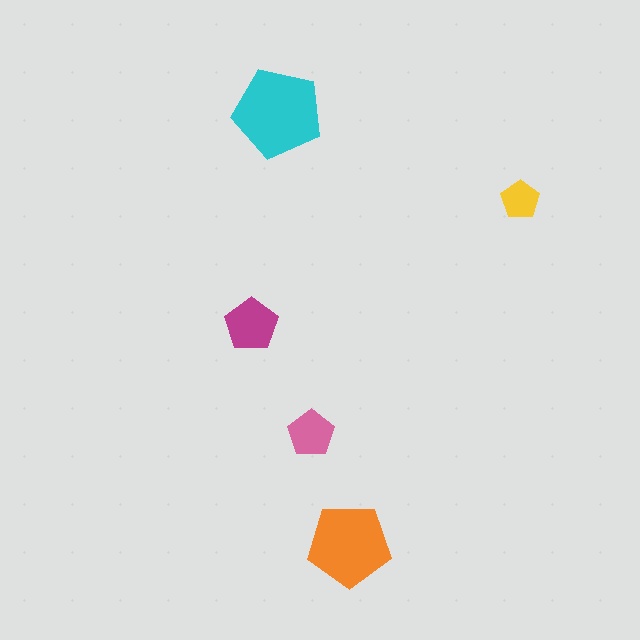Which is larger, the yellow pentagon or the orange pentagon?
The orange one.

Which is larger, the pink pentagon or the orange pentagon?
The orange one.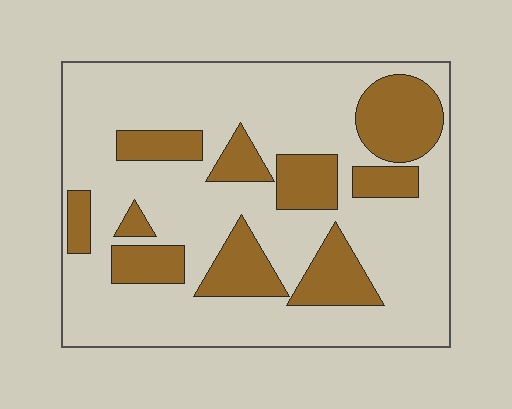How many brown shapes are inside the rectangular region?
10.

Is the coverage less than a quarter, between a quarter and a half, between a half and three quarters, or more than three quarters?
Between a quarter and a half.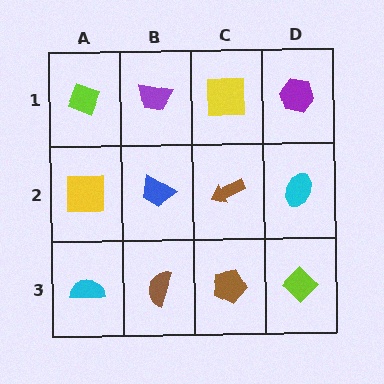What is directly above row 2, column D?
A purple hexagon.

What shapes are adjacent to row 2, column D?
A purple hexagon (row 1, column D), a lime diamond (row 3, column D), a brown arrow (row 2, column C).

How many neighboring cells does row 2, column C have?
4.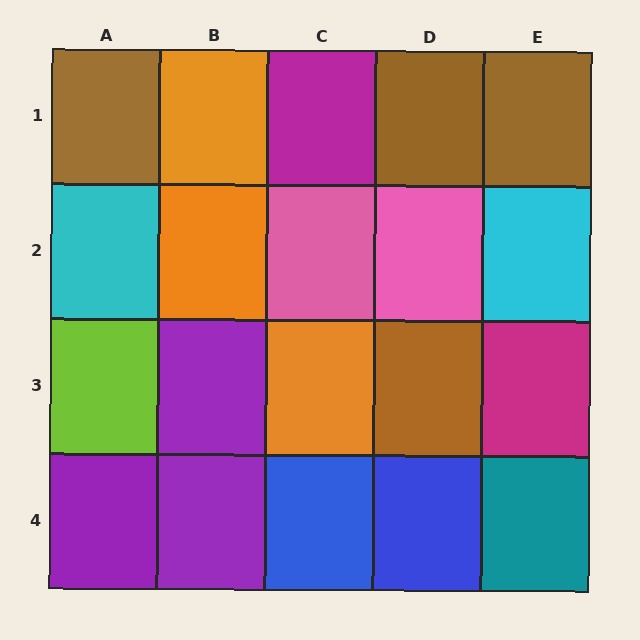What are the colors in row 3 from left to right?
Lime, purple, orange, brown, magenta.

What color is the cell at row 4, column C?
Blue.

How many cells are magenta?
2 cells are magenta.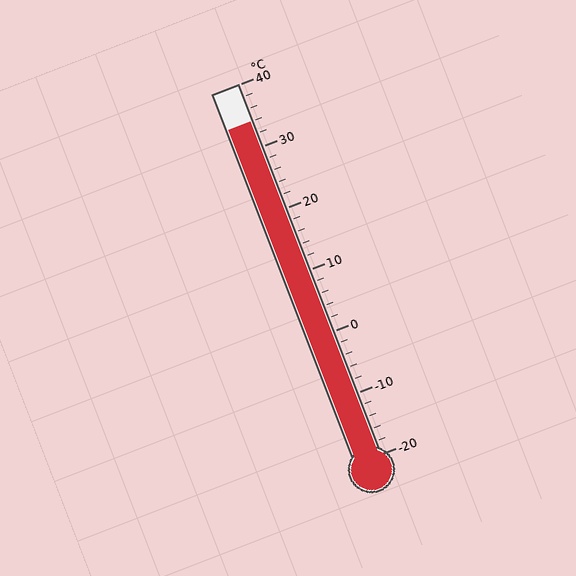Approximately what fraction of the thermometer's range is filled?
The thermometer is filled to approximately 90% of its range.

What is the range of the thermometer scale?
The thermometer scale ranges from -20°C to 40°C.